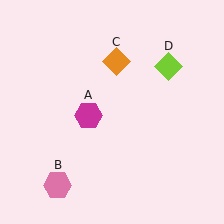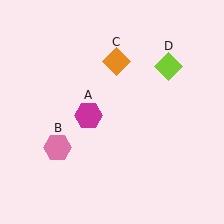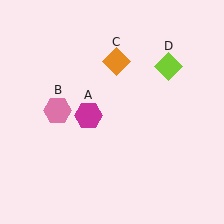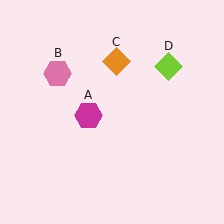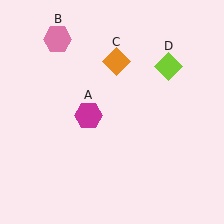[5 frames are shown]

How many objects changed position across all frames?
1 object changed position: pink hexagon (object B).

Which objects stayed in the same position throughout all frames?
Magenta hexagon (object A) and orange diamond (object C) and lime diamond (object D) remained stationary.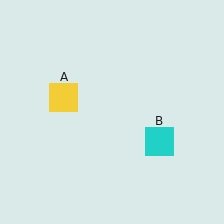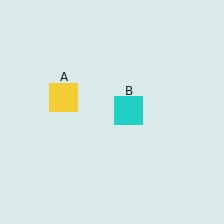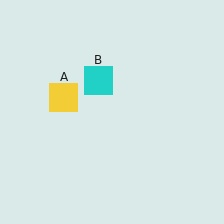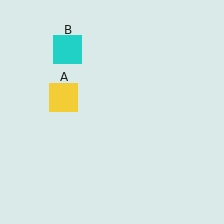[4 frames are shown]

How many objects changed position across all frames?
1 object changed position: cyan square (object B).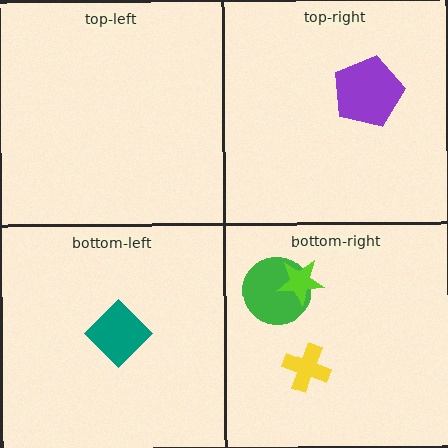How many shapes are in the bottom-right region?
3.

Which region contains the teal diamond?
The bottom-left region.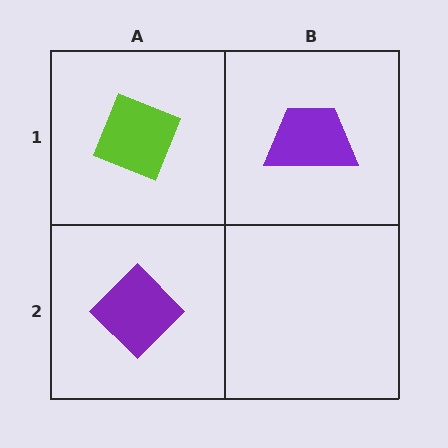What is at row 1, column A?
A lime diamond.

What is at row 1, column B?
A purple trapezoid.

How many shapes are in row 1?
2 shapes.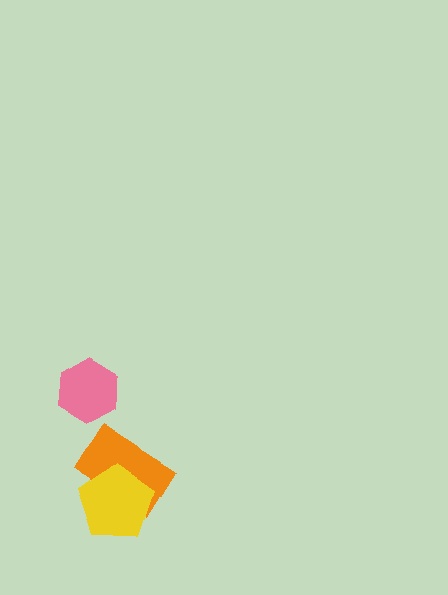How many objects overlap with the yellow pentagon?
1 object overlaps with the yellow pentagon.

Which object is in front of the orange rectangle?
The yellow pentagon is in front of the orange rectangle.